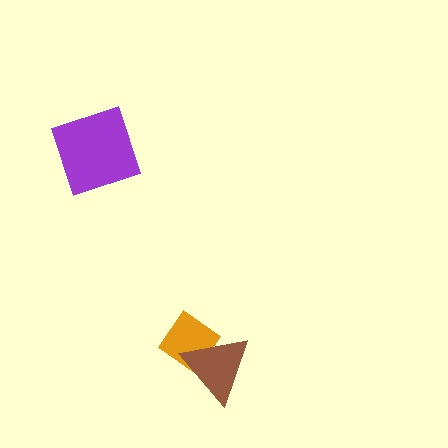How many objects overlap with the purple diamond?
0 objects overlap with the purple diamond.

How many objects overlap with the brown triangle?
1 object overlaps with the brown triangle.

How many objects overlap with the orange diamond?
1 object overlaps with the orange diamond.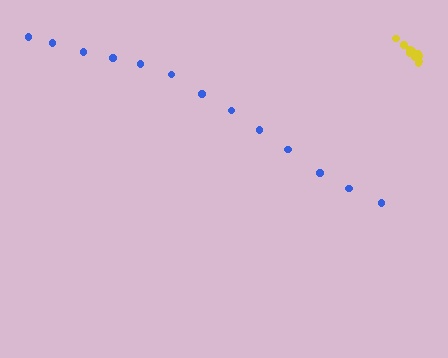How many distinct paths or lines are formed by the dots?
There are 2 distinct paths.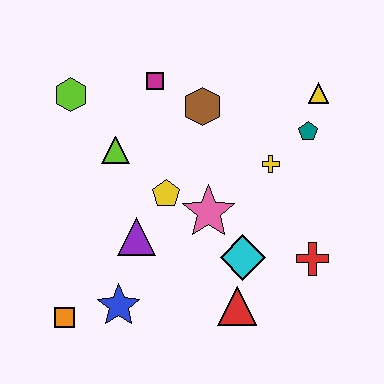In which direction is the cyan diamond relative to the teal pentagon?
The cyan diamond is below the teal pentagon.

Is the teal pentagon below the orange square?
No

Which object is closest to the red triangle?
The cyan diamond is closest to the red triangle.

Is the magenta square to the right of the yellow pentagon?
No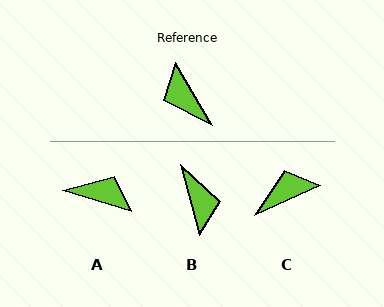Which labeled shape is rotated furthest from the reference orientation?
B, about 164 degrees away.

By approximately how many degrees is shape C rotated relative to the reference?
Approximately 96 degrees clockwise.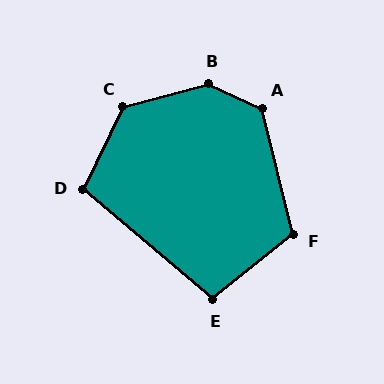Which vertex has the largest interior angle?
B, at approximately 140 degrees.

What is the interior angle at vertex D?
Approximately 104 degrees (obtuse).